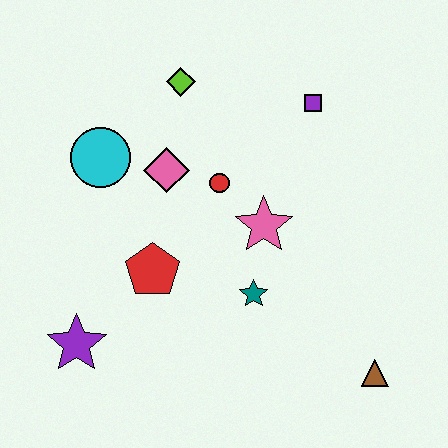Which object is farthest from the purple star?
The purple square is farthest from the purple star.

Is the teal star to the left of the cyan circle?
No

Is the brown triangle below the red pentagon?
Yes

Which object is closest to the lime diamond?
The pink diamond is closest to the lime diamond.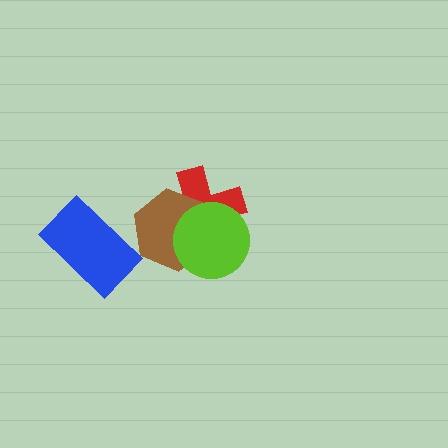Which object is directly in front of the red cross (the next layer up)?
The brown hexagon is directly in front of the red cross.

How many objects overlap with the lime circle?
2 objects overlap with the lime circle.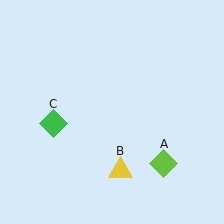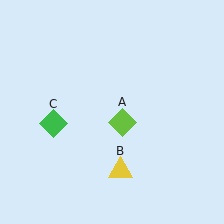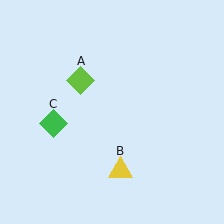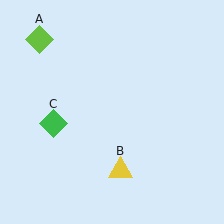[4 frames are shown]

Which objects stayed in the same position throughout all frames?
Yellow triangle (object B) and green diamond (object C) remained stationary.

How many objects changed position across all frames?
1 object changed position: lime diamond (object A).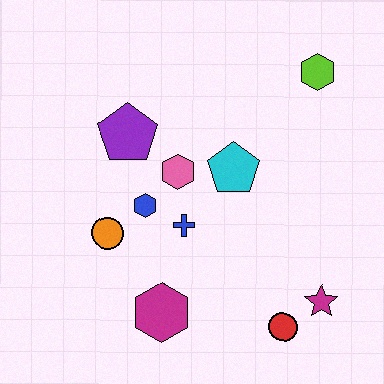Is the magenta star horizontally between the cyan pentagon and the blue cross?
No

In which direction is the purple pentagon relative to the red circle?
The purple pentagon is above the red circle.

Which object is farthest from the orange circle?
The lime hexagon is farthest from the orange circle.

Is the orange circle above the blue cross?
No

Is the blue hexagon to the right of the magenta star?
No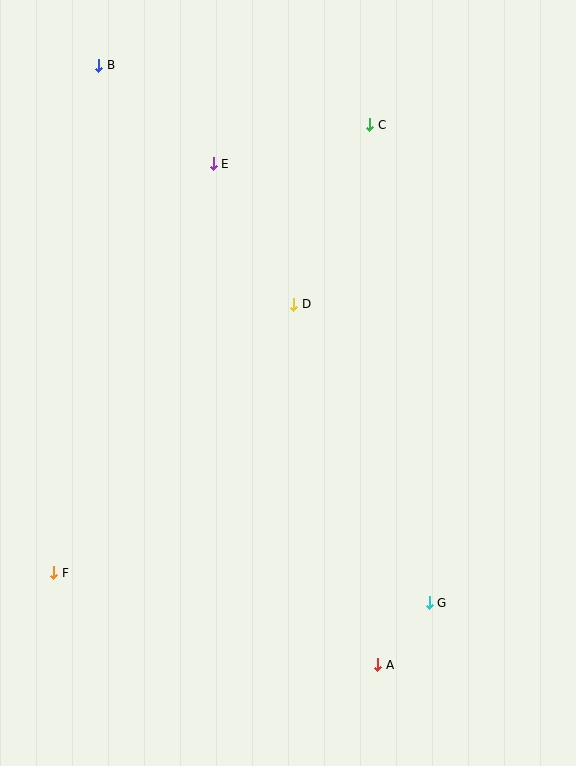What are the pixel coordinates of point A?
Point A is at (378, 665).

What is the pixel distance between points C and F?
The distance between C and F is 548 pixels.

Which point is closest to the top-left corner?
Point B is closest to the top-left corner.